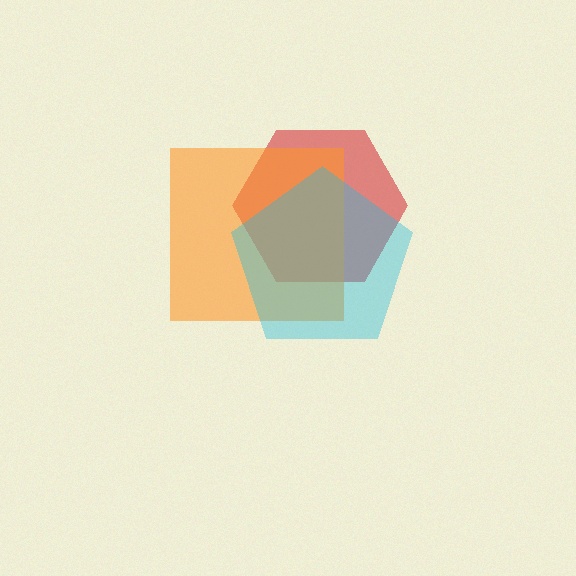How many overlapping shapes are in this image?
There are 3 overlapping shapes in the image.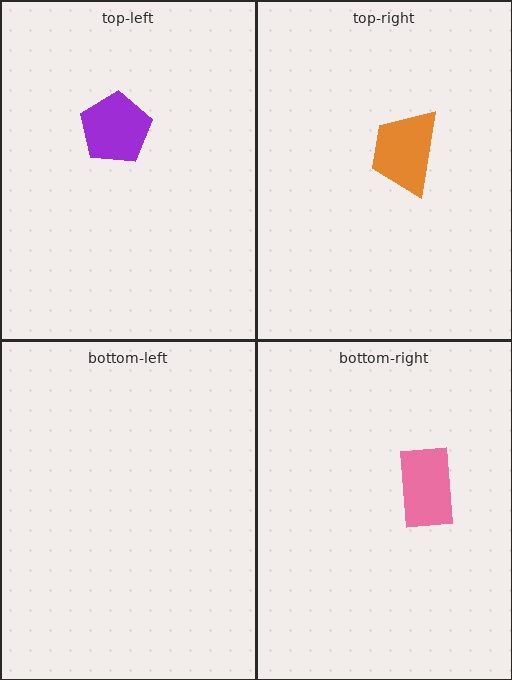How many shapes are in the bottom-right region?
1.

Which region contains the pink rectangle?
The bottom-right region.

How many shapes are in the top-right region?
1.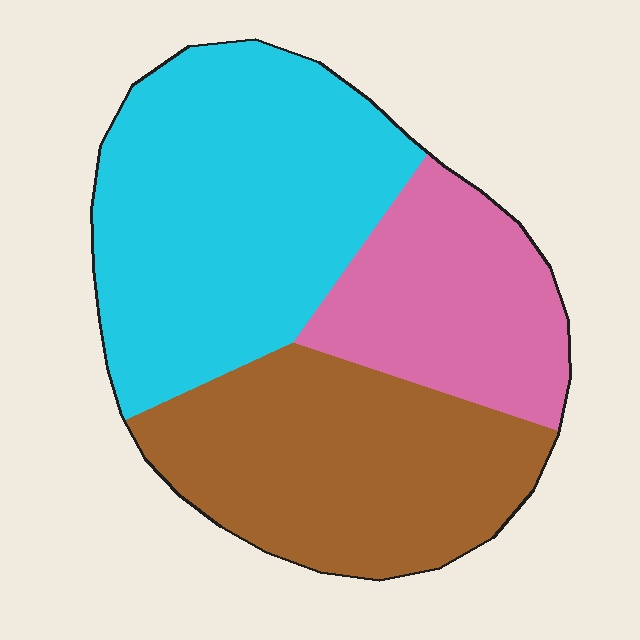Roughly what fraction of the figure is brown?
Brown covers 34% of the figure.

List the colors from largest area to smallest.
From largest to smallest: cyan, brown, pink.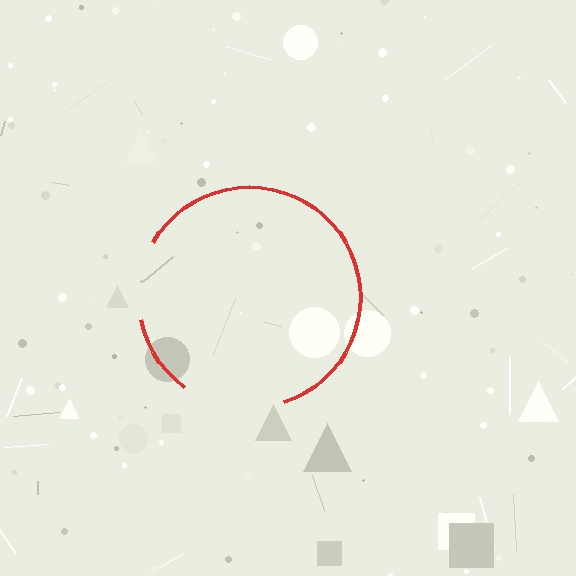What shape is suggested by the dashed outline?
The dashed outline suggests a circle.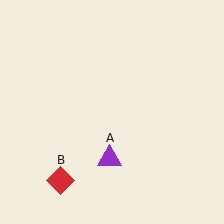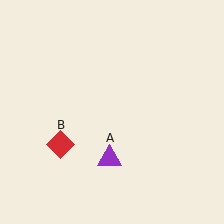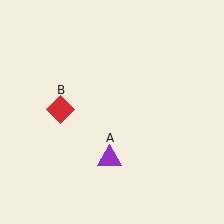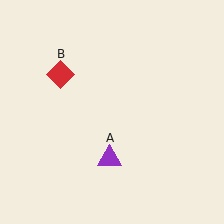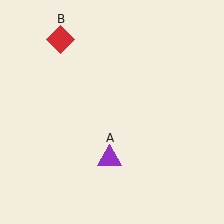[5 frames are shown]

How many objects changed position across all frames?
1 object changed position: red diamond (object B).